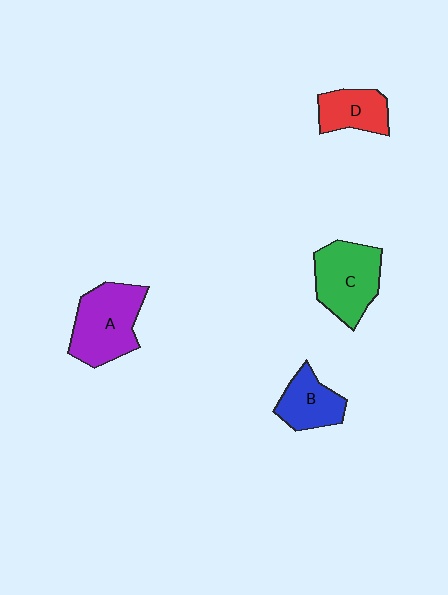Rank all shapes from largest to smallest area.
From largest to smallest: A (purple), C (green), B (blue), D (red).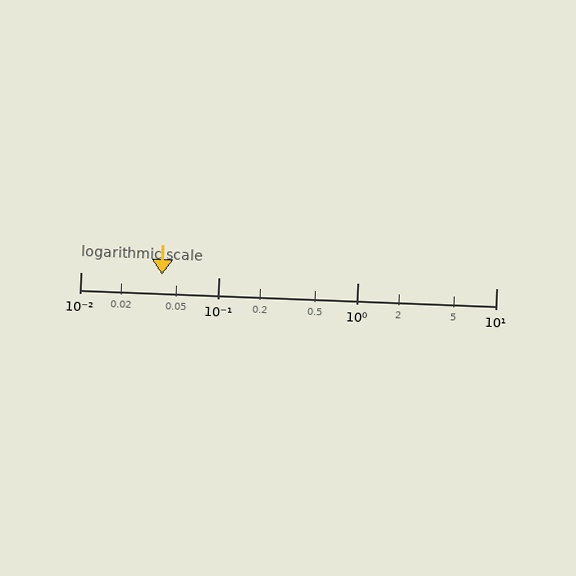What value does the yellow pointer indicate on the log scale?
The pointer indicates approximately 0.039.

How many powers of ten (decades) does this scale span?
The scale spans 3 decades, from 0.01 to 10.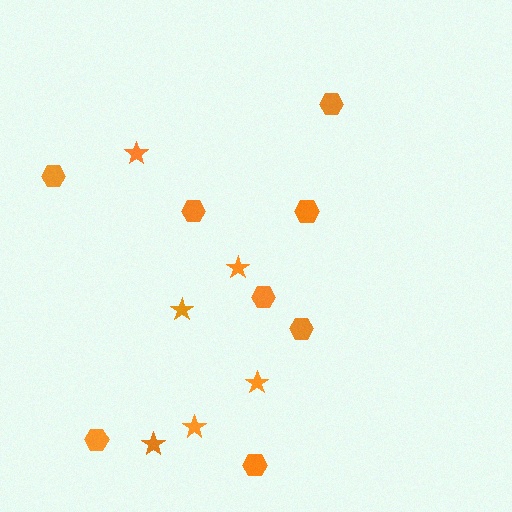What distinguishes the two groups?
There are 2 groups: one group of stars (6) and one group of hexagons (8).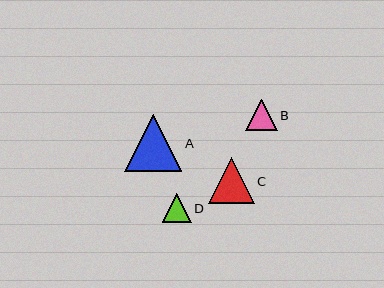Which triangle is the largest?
Triangle A is the largest with a size of approximately 57 pixels.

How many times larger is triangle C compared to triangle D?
Triangle C is approximately 1.6 times the size of triangle D.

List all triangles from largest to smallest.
From largest to smallest: A, C, B, D.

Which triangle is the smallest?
Triangle D is the smallest with a size of approximately 29 pixels.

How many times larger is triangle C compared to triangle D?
Triangle C is approximately 1.6 times the size of triangle D.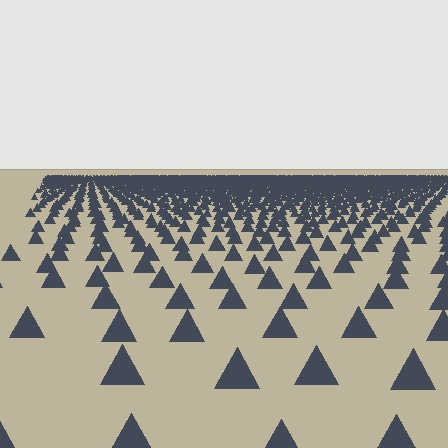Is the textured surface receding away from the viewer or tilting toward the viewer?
The surface is receding away from the viewer. Texture elements get smaller and denser toward the top.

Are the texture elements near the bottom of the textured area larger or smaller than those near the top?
Larger. Near the bottom, elements are closer to the viewer and appear at a bigger on-screen size.